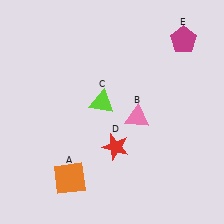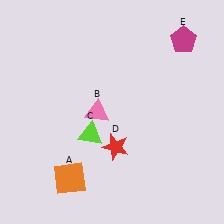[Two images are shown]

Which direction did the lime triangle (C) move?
The lime triangle (C) moved down.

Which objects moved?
The objects that moved are: the pink triangle (B), the lime triangle (C).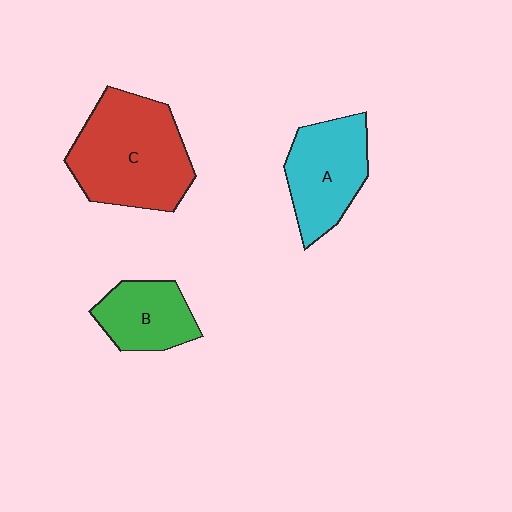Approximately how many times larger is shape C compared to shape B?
Approximately 1.9 times.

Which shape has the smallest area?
Shape B (green).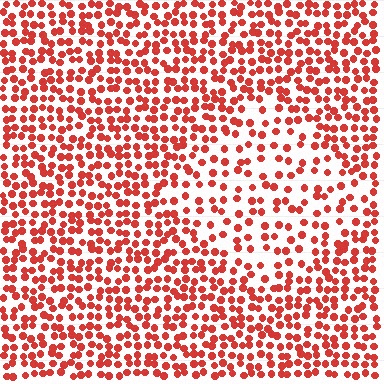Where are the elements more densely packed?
The elements are more densely packed outside the diamond boundary.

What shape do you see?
I see a diamond.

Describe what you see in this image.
The image contains small red elements arranged at two different densities. A diamond-shaped region is visible where the elements are less densely packed than the surrounding area.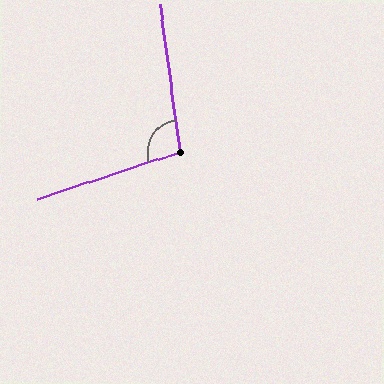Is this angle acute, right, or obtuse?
It is obtuse.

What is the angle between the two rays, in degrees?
Approximately 101 degrees.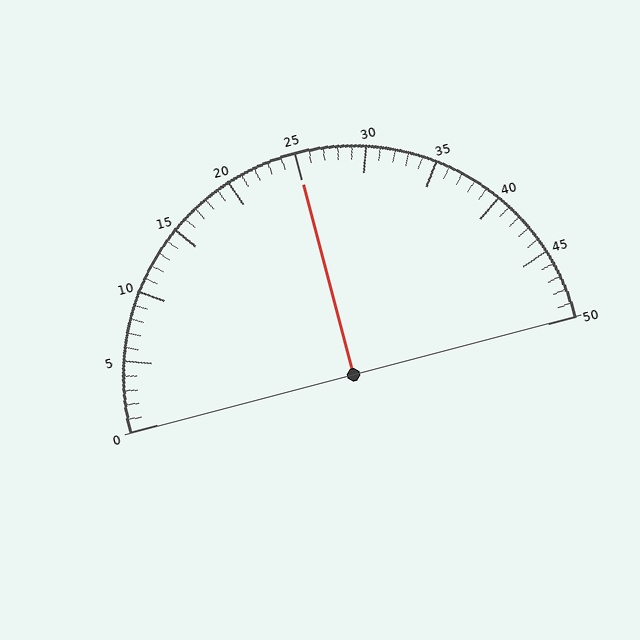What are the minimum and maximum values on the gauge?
The gauge ranges from 0 to 50.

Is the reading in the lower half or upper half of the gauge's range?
The reading is in the upper half of the range (0 to 50).